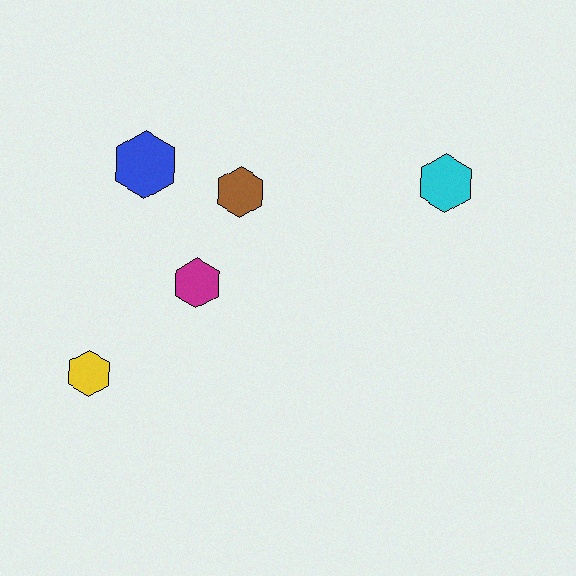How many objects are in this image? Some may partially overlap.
There are 5 objects.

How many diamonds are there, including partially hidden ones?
There are no diamonds.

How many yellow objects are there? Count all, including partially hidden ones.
There is 1 yellow object.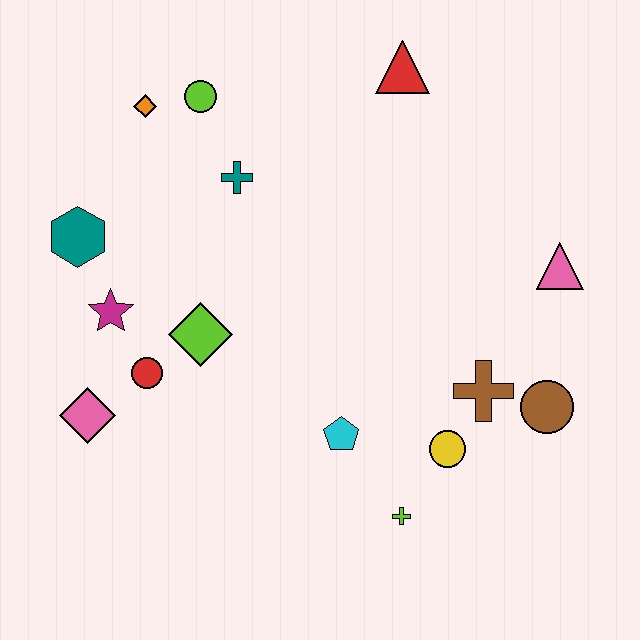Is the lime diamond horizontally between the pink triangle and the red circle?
Yes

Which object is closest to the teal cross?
The lime circle is closest to the teal cross.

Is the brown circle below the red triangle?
Yes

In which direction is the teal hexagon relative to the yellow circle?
The teal hexagon is to the left of the yellow circle.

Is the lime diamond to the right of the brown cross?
No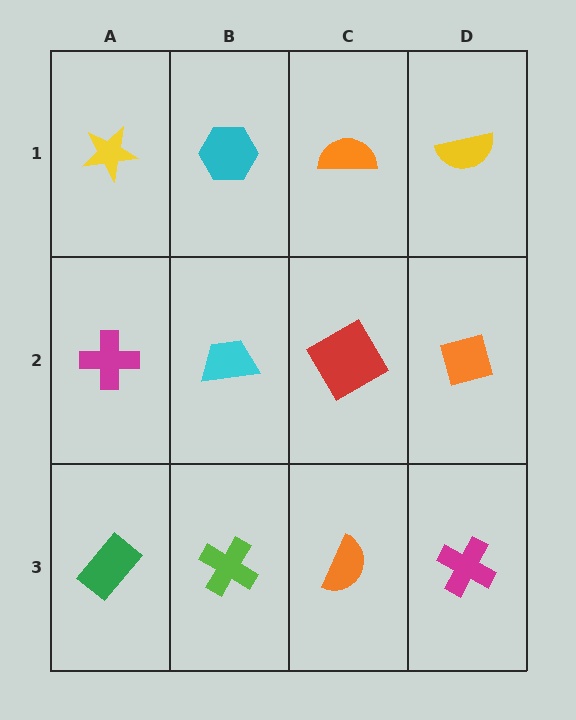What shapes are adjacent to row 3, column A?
A magenta cross (row 2, column A), a lime cross (row 3, column B).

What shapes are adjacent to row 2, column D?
A yellow semicircle (row 1, column D), a magenta cross (row 3, column D), a red diamond (row 2, column C).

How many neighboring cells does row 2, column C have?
4.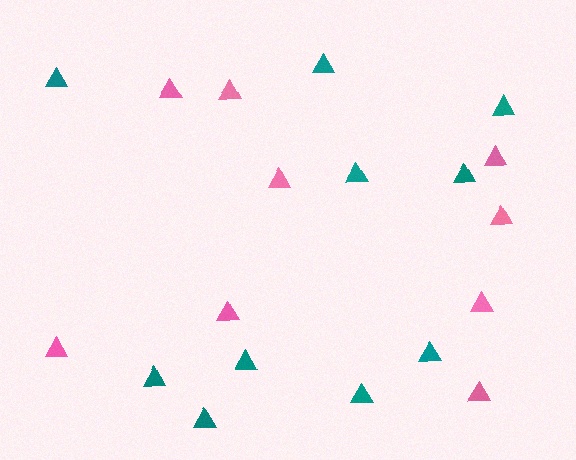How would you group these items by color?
There are 2 groups: one group of pink triangles (9) and one group of teal triangles (10).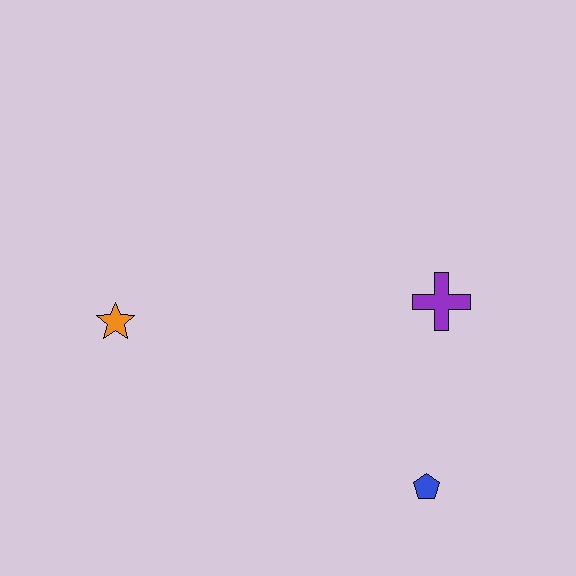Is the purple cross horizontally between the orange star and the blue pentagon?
No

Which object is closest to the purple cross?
The blue pentagon is closest to the purple cross.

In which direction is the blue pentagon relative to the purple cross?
The blue pentagon is below the purple cross.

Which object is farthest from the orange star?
The blue pentagon is farthest from the orange star.